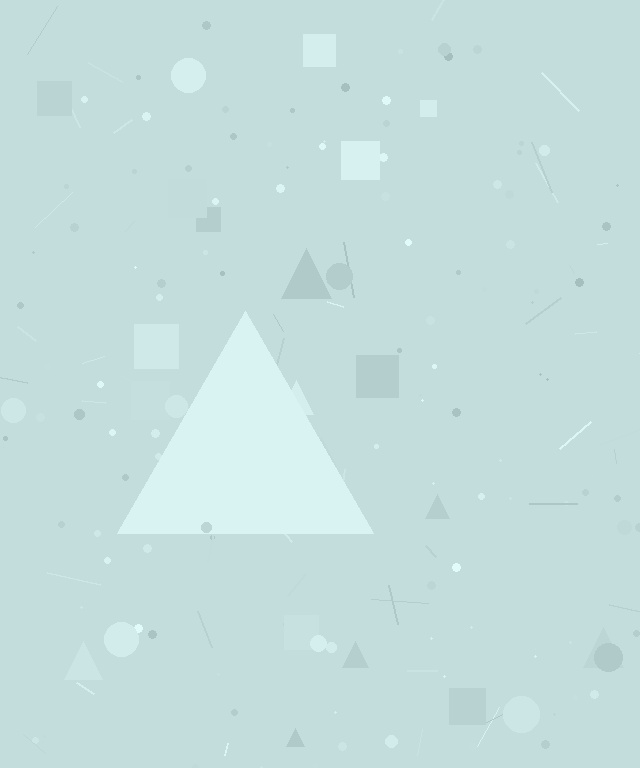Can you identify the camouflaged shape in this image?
The camouflaged shape is a triangle.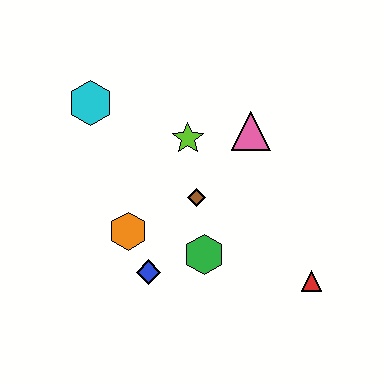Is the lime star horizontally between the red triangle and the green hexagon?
No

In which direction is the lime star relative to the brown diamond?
The lime star is above the brown diamond.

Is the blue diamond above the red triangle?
Yes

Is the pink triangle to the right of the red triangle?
No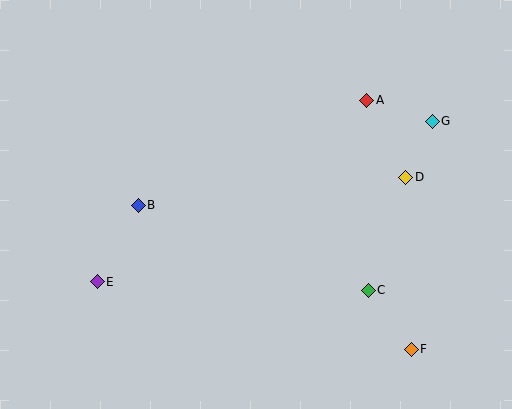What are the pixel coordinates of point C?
Point C is at (368, 290).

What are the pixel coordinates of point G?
Point G is at (432, 121).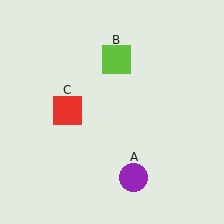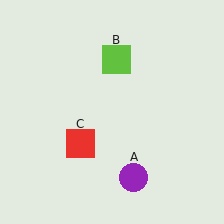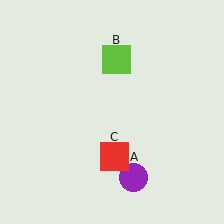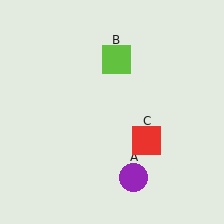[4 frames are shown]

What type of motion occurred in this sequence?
The red square (object C) rotated counterclockwise around the center of the scene.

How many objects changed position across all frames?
1 object changed position: red square (object C).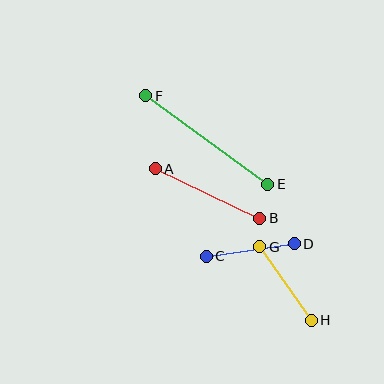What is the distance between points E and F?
The distance is approximately 151 pixels.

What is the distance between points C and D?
The distance is approximately 89 pixels.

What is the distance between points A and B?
The distance is approximately 116 pixels.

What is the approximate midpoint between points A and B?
The midpoint is at approximately (208, 194) pixels.